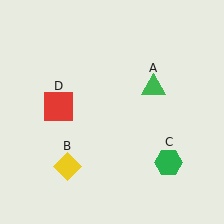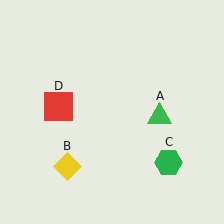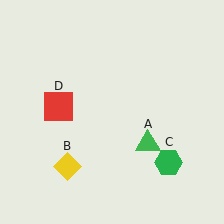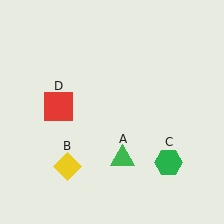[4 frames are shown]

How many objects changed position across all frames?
1 object changed position: green triangle (object A).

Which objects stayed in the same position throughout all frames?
Yellow diamond (object B) and green hexagon (object C) and red square (object D) remained stationary.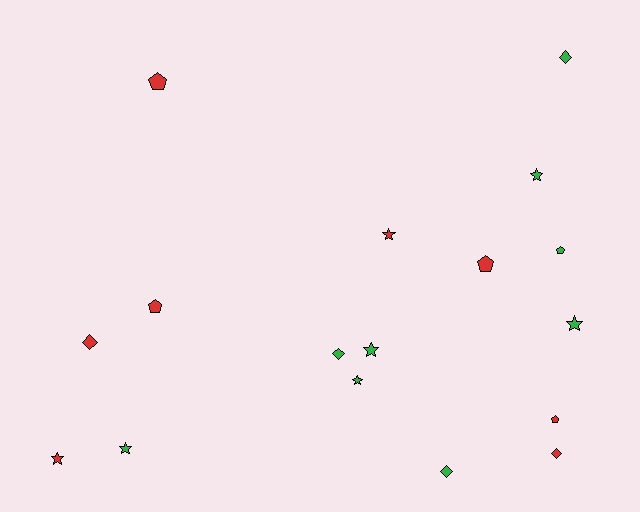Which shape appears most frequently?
Star, with 7 objects.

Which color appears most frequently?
Green, with 9 objects.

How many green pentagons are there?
There is 1 green pentagon.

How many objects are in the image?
There are 17 objects.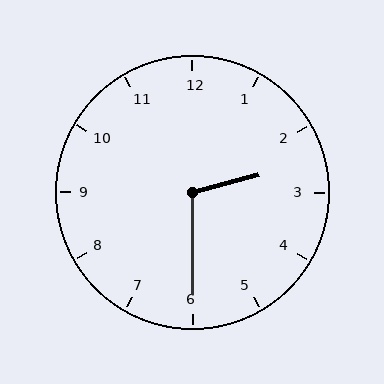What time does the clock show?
2:30.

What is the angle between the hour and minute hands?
Approximately 105 degrees.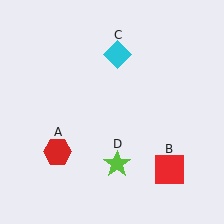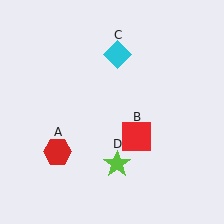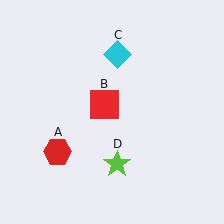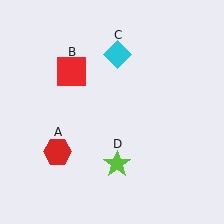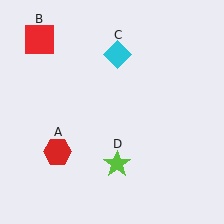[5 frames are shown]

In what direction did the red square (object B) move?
The red square (object B) moved up and to the left.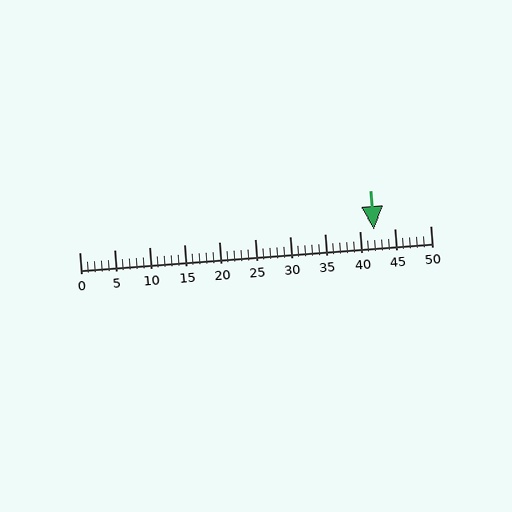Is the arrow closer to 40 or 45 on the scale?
The arrow is closer to 40.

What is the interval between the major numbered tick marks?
The major tick marks are spaced 5 units apart.